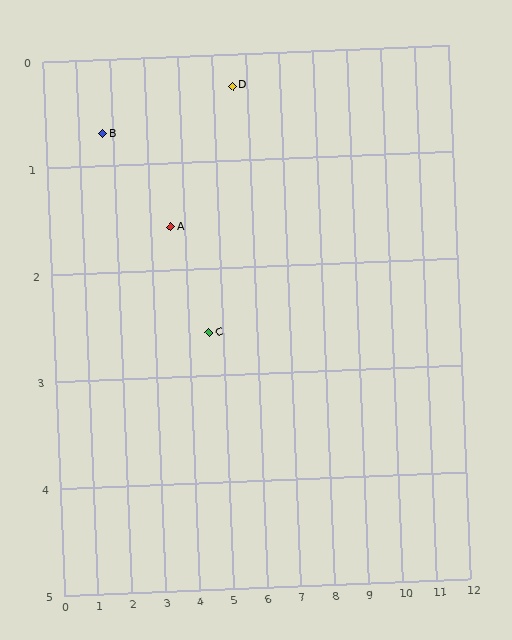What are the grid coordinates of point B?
Point B is at approximately (1.7, 0.7).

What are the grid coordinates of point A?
Point A is at approximately (3.6, 1.6).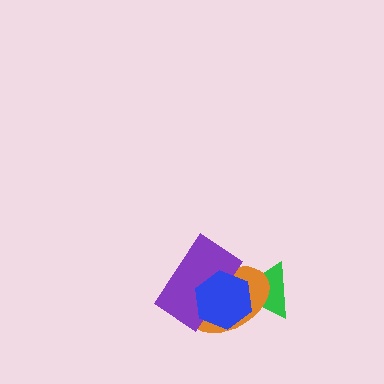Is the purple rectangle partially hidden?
Yes, it is partially covered by another shape.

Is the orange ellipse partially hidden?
Yes, it is partially covered by another shape.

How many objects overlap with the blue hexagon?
3 objects overlap with the blue hexagon.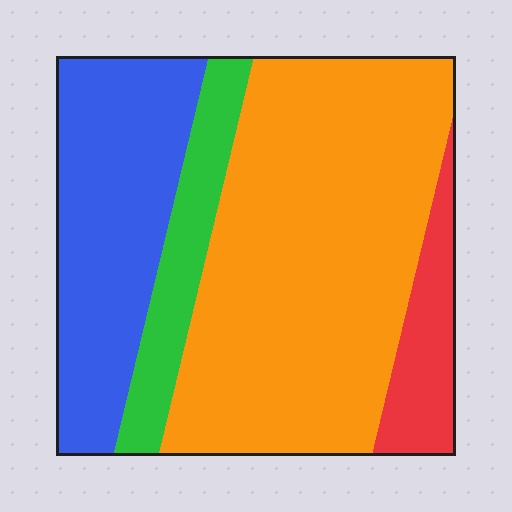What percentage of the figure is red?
Red takes up about one tenth (1/10) of the figure.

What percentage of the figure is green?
Green takes up less than a quarter of the figure.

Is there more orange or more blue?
Orange.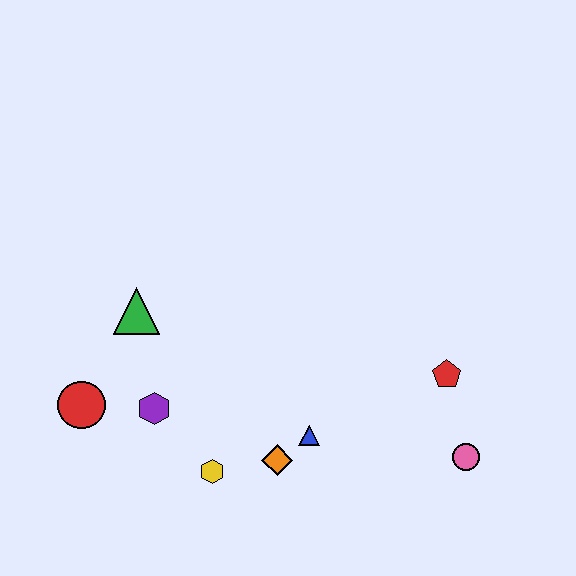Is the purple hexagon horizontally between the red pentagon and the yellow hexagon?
No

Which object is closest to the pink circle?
The red pentagon is closest to the pink circle.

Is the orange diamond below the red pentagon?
Yes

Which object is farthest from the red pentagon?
The red circle is farthest from the red pentagon.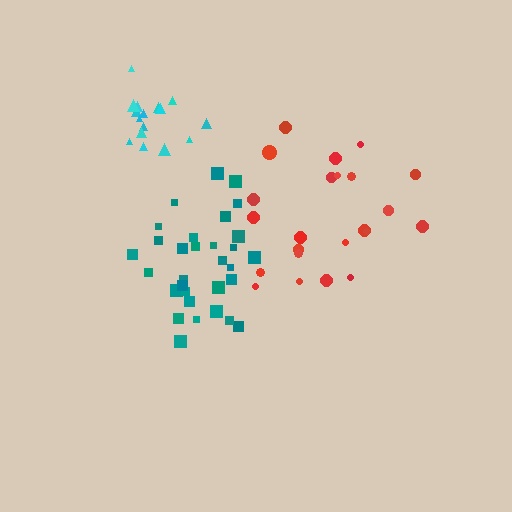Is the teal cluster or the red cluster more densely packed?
Teal.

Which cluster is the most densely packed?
Teal.